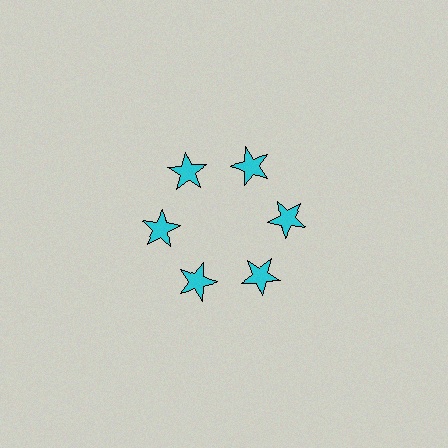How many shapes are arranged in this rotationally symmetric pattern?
There are 6 shapes, arranged in 6 groups of 1.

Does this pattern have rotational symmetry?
Yes, this pattern has 6-fold rotational symmetry. It looks the same after rotating 60 degrees around the center.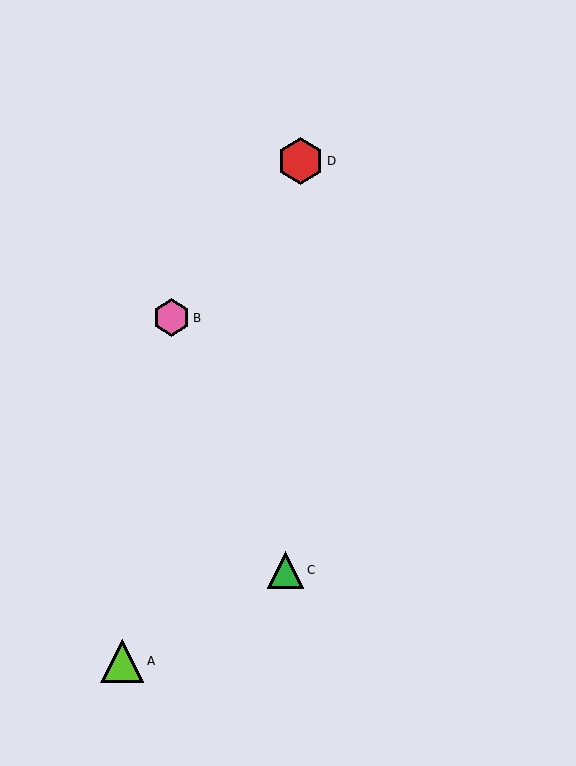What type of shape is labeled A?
Shape A is a lime triangle.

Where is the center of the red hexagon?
The center of the red hexagon is at (301, 161).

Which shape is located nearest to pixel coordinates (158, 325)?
The pink hexagon (labeled B) at (171, 318) is nearest to that location.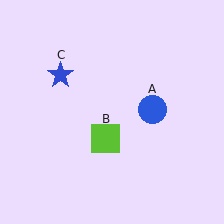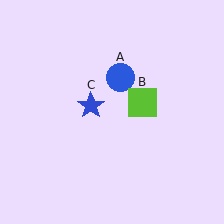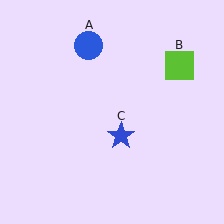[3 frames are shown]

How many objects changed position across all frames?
3 objects changed position: blue circle (object A), lime square (object B), blue star (object C).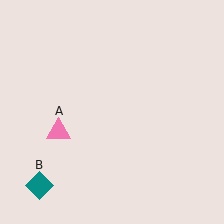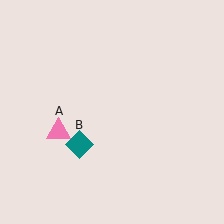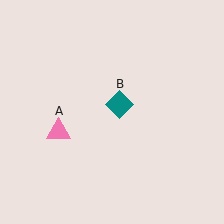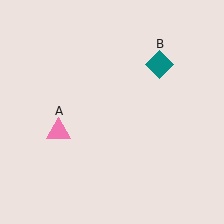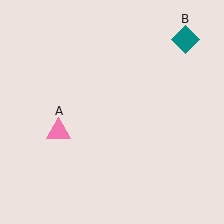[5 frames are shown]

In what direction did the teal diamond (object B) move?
The teal diamond (object B) moved up and to the right.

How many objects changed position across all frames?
1 object changed position: teal diamond (object B).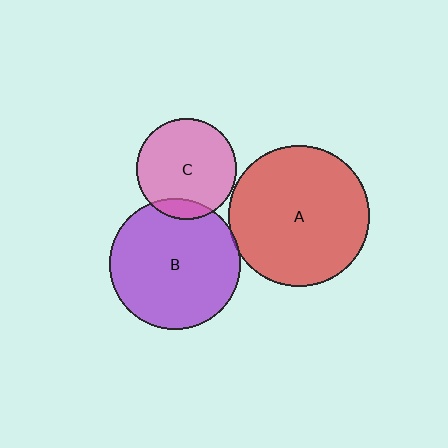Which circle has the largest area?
Circle A (red).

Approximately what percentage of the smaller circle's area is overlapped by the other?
Approximately 5%.